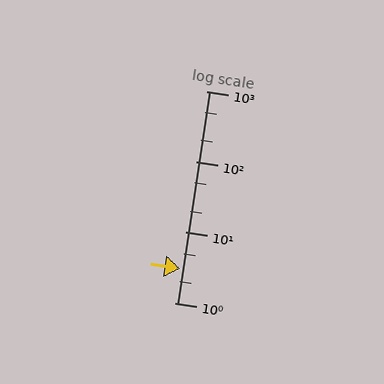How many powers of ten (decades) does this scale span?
The scale spans 3 decades, from 1 to 1000.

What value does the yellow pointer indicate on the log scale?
The pointer indicates approximately 3.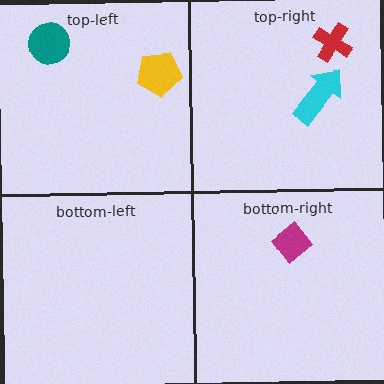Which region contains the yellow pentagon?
The top-left region.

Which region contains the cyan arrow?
The top-right region.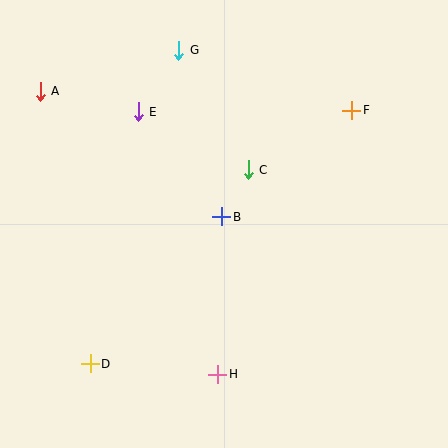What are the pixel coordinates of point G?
Point G is at (179, 50).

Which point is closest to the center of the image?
Point B at (222, 217) is closest to the center.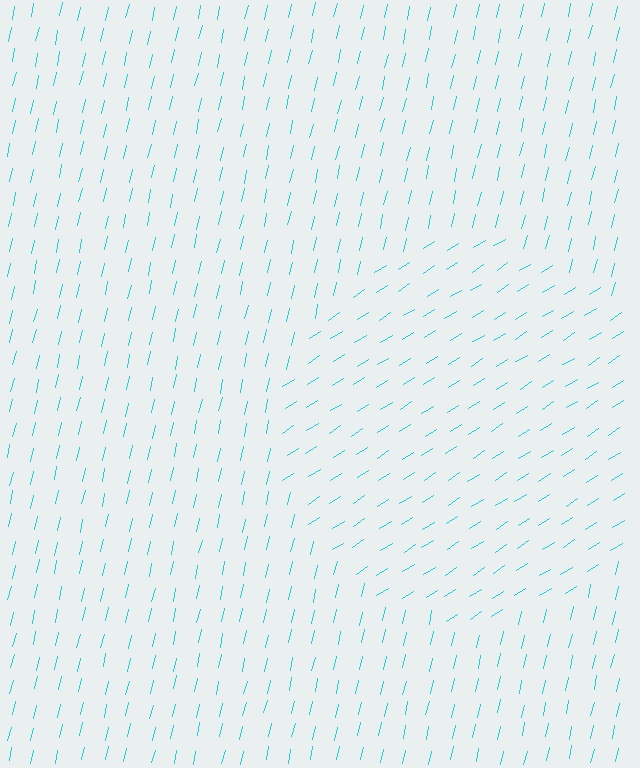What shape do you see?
I see a circle.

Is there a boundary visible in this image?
Yes, there is a texture boundary formed by a change in line orientation.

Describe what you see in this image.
The image is filled with small cyan line segments. A circle region in the image has lines oriented differently from the surrounding lines, creating a visible texture boundary.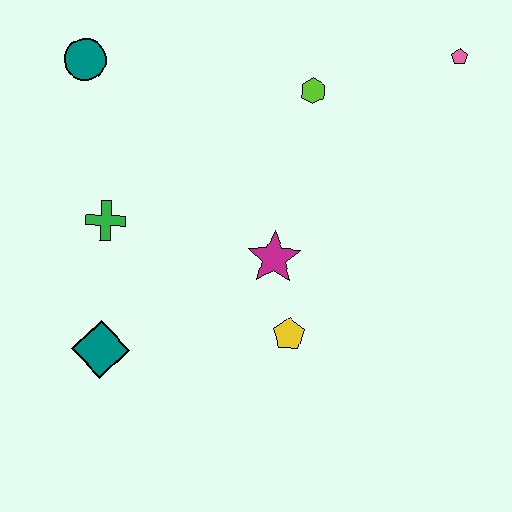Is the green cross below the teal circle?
Yes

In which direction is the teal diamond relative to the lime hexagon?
The teal diamond is below the lime hexagon.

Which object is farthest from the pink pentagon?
The teal diamond is farthest from the pink pentagon.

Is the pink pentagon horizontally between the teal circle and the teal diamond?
No